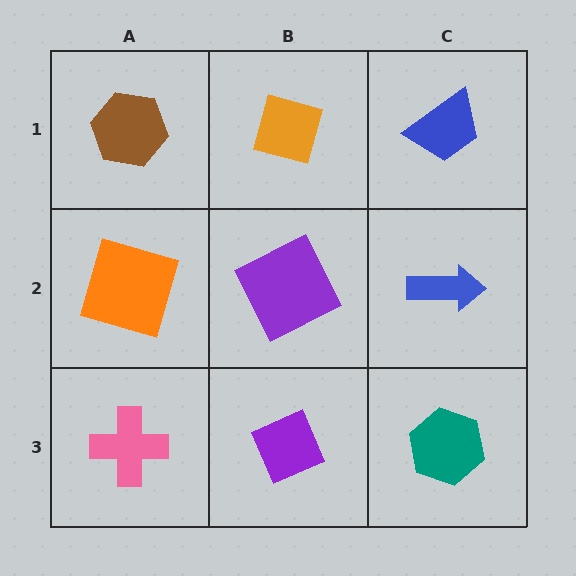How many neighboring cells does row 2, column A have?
3.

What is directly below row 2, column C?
A teal hexagon.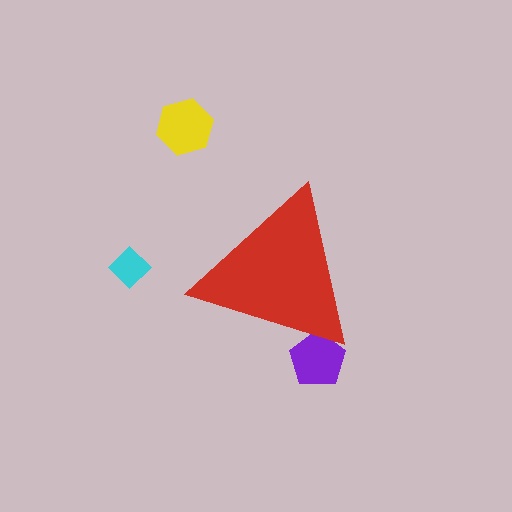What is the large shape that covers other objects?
A red triangle.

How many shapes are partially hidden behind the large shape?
1 shape is partially hidden.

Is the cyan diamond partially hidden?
No, the cyan diamond is fully visible.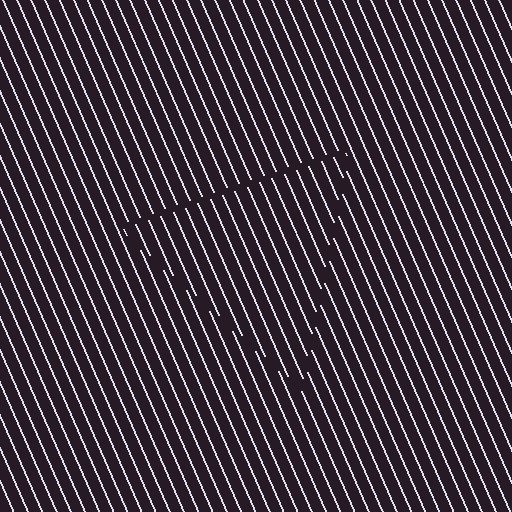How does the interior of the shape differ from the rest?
The interior of the shape contains the same grating, shifted by half a period — the contour is defined by the phase discontinuity where line-ends from the inner and outer gratings abut.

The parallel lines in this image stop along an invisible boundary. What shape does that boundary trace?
An illusory triangle. The interior of the shape contains the same grating, shifted by half a period — the contour is defined by the phase discontinuity where line-ends from the inner and outer gratings abut.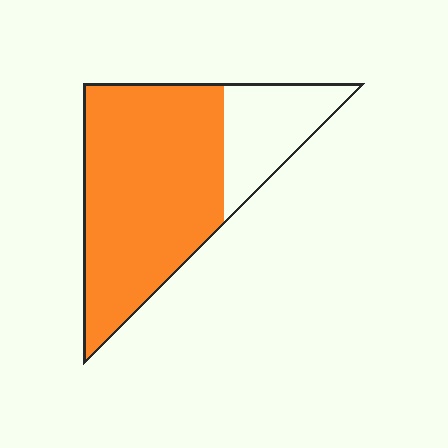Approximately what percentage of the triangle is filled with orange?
Approximately 75%.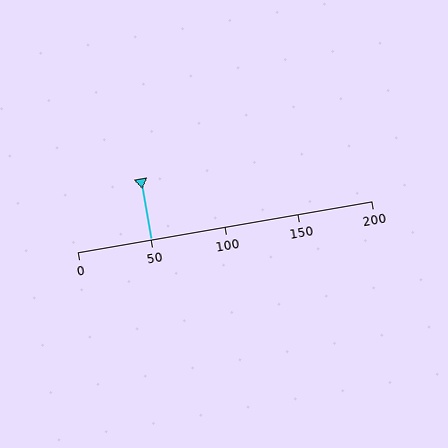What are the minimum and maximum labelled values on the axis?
The axis runs from 0 to 200.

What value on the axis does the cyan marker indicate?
The marker indicates approximately 50.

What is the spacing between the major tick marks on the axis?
The major ticks are spaced 50 apart.